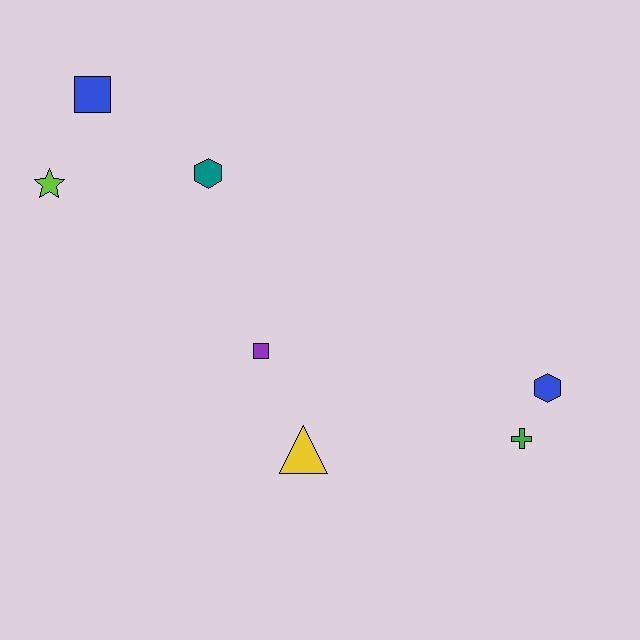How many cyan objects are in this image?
There are no cyan objects.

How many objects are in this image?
There are 7 objects.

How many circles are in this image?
There are no circles.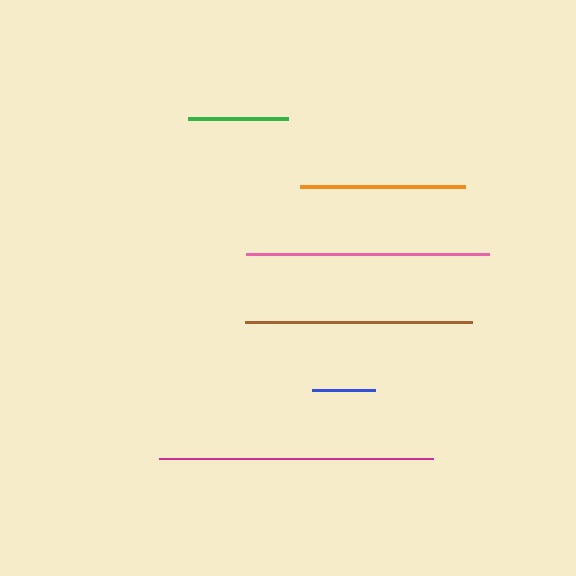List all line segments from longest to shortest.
From longest to shortest: magenta, pink, brown, orange, green, blue.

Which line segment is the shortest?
The blue line is the shortest at approximately 63 pixels.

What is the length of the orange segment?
The orange segment is approximately 165 pixels long.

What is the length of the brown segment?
The brown segment is approximately 227 pixels long.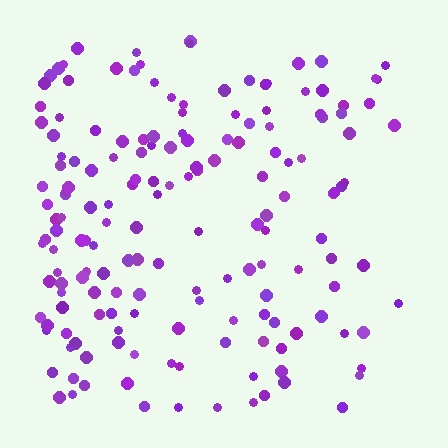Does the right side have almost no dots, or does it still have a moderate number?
Still a moderate number, just noticeably fewer than the left.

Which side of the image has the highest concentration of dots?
The left.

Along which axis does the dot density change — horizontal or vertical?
Horizontal.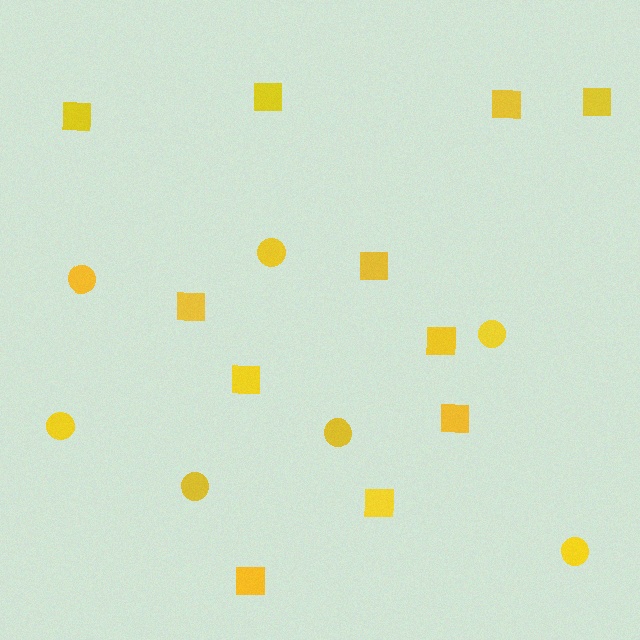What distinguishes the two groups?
There are 2 groups: one group of squares (11) and one group of circles (7).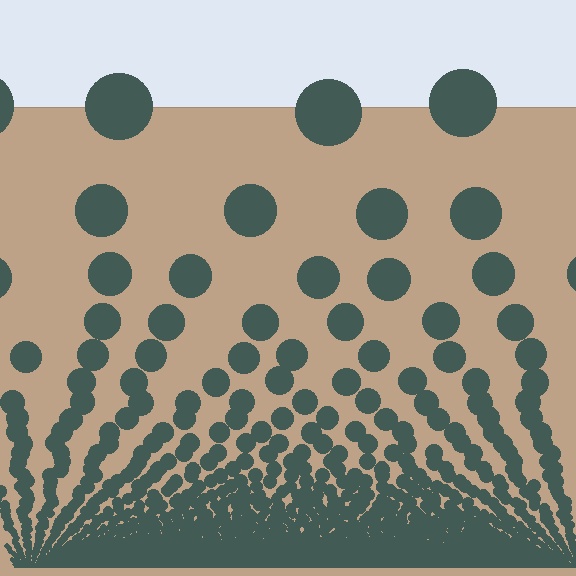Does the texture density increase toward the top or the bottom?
Density increases toward the bottom.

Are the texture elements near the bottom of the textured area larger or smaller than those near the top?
Smaller. The gradient is inverted — elements near the bottom are smaller and denser.